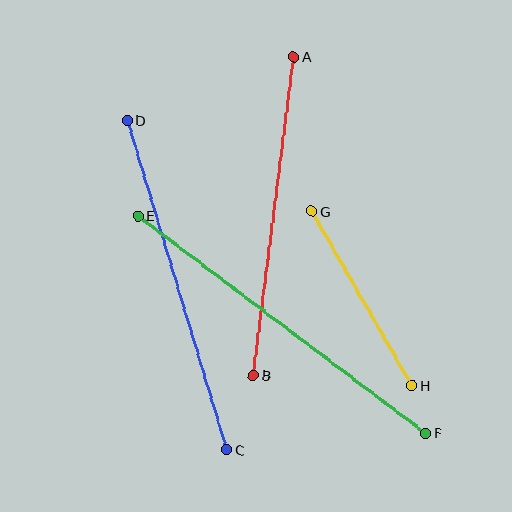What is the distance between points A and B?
The distance is approximately 321 pixels.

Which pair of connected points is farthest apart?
Points E and F are farthest apart.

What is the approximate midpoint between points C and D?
The midpoint is at approximately (177, 285) pixels.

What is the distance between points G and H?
The distance is approximately 201 pixels.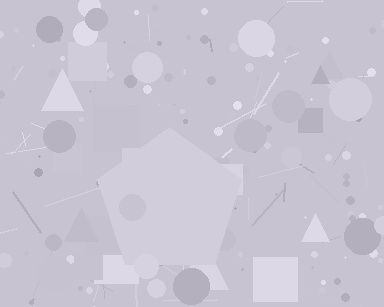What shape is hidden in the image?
A pentagon is hidden in the image.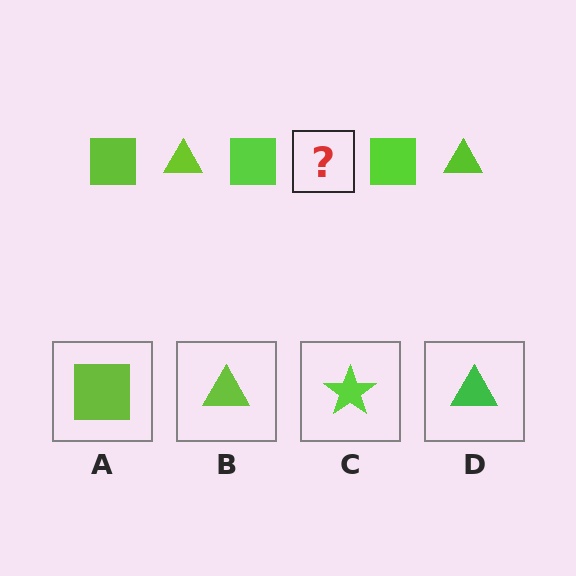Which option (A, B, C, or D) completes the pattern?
B.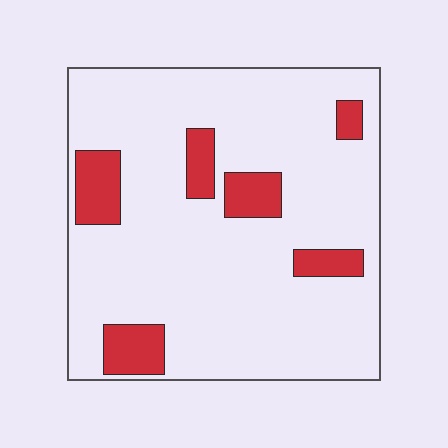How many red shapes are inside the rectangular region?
6.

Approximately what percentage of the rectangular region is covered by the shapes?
Approximately 15%.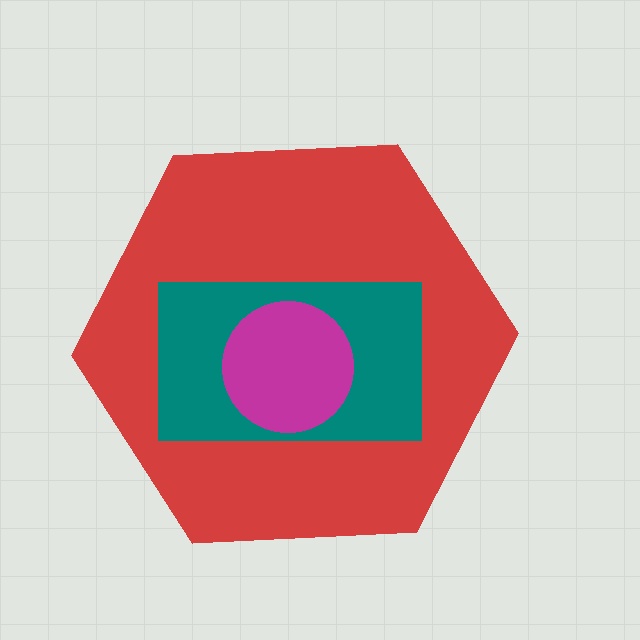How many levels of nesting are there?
3.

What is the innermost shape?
The magenta circle.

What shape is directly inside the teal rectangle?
The magenta circle.